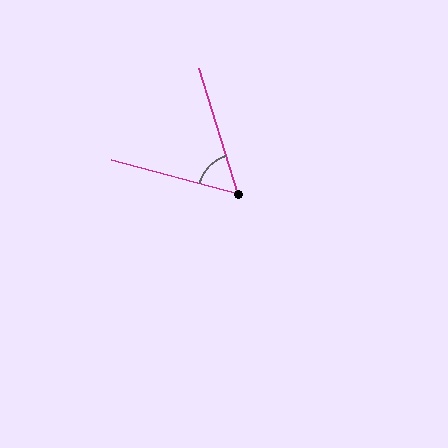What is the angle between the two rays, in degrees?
Approximately 58 degrees.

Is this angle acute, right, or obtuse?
It is acute.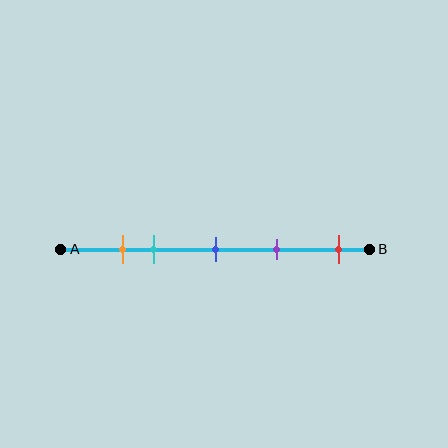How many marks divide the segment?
There are 5 marks dividing the segment.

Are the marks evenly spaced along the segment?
No, the marks are not evenly spaced.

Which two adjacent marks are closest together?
The orange and cyan marks are the closest adjacent pair.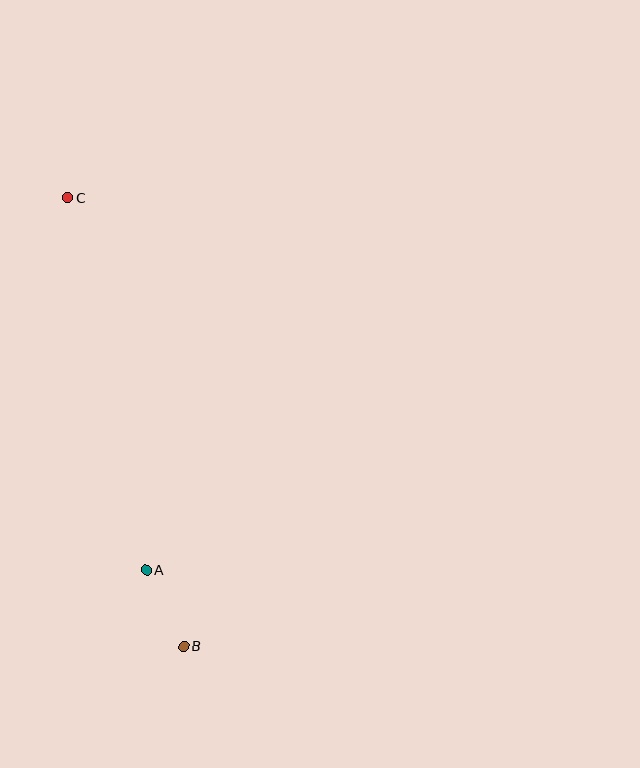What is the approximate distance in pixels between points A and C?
The distance between A and C is approximately 381 pixels.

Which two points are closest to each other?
Points A and B are closest to each other.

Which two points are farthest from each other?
Points B and C are farthest from each other.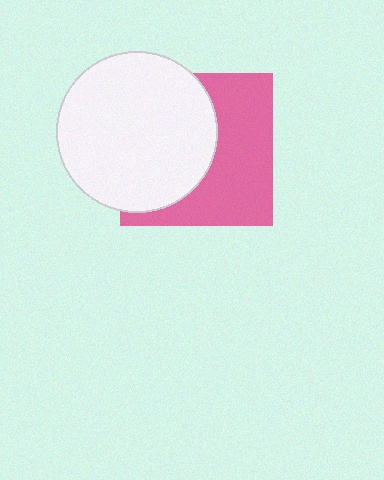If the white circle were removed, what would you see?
You would see the complete pink square.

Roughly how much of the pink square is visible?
About half of it is visible (roughly 49%).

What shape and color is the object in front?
The object in front is a white circle.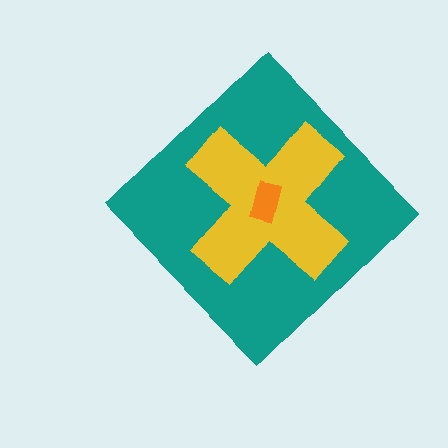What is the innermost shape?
The orange rectangle.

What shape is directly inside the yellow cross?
The orange rectangle.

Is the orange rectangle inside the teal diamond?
Yes.